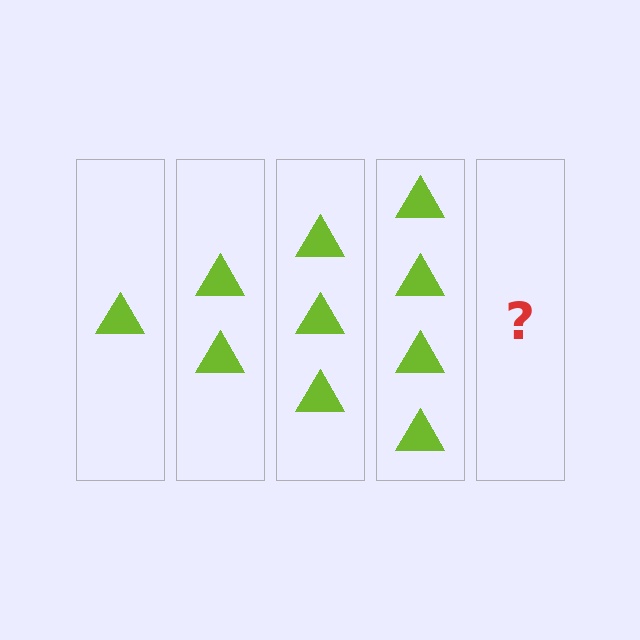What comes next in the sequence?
The next element should be 5 triangles.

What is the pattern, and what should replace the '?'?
The pattern is that each step adds one more triangle. The '?' should be 5 triangles.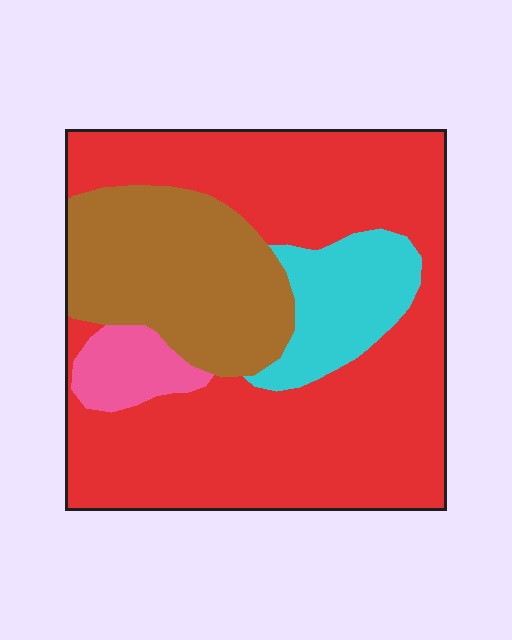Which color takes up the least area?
Pink, at roughly 5%.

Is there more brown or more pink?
Brown.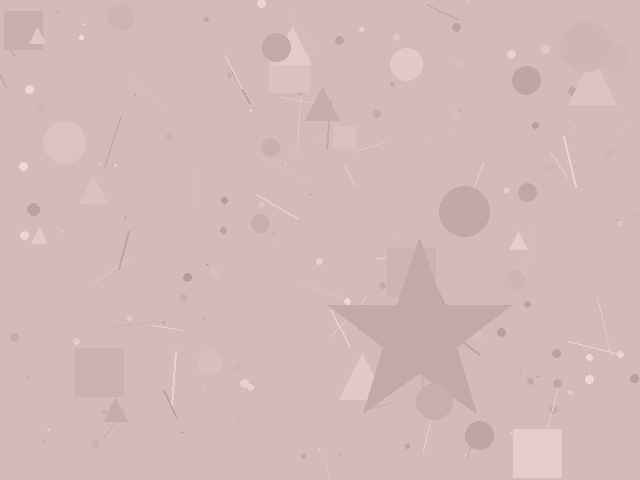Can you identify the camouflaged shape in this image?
The camouflaged shape is a star.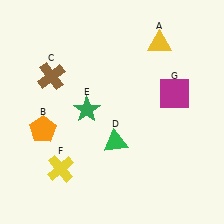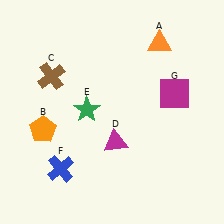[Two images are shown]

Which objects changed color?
A changed from yellow to orange. D changed from green to magenta. F changed from yellow to blue.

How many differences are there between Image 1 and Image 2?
There are 3 differences between the two images.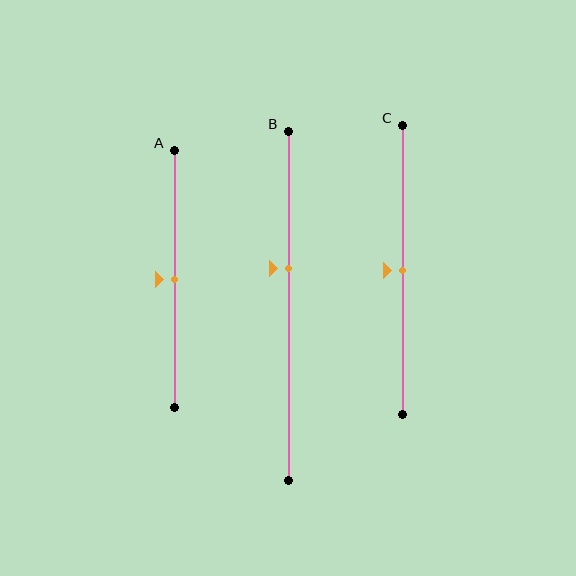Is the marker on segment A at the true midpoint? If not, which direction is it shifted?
Yes, the marker on segment A is at the true midpoint.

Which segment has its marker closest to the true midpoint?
Segment A has its marker closest to the true midpoint.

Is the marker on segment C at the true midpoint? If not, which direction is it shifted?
Yes, the marker on segment C is at the true midpoint.